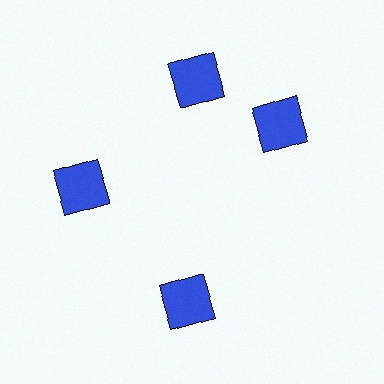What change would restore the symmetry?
The symmetry would be restored by rotating it back into even spacing with its neighbors so that all 4 squares sit at equal angles and equal distance from the center.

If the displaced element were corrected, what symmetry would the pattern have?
It would have 4-fold rotational symmetry — the pattern would map onto itself every 90 degrees.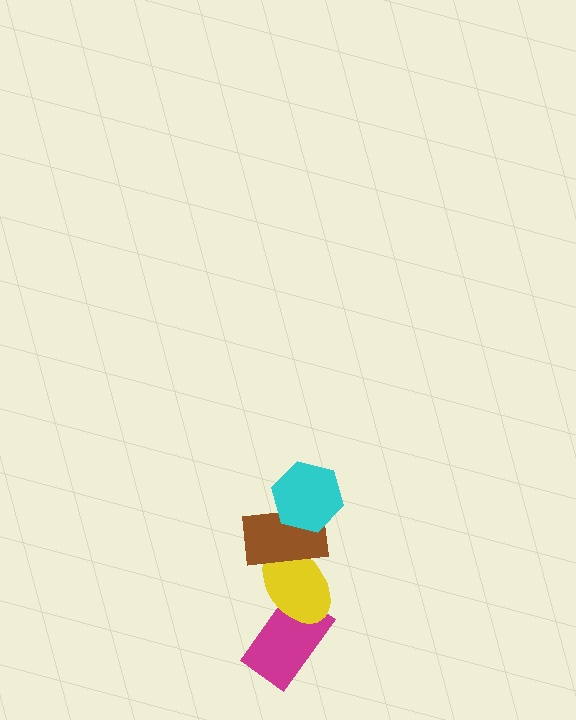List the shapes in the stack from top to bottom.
From top to bottom: the cyan hexagon, the brown rectangle, the yellow ellipse, the magenta rectangle.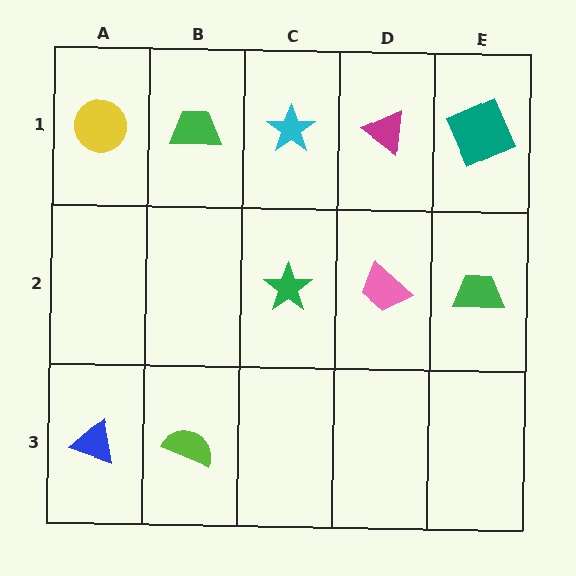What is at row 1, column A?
A yellow circle.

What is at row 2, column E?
A green trapezoid.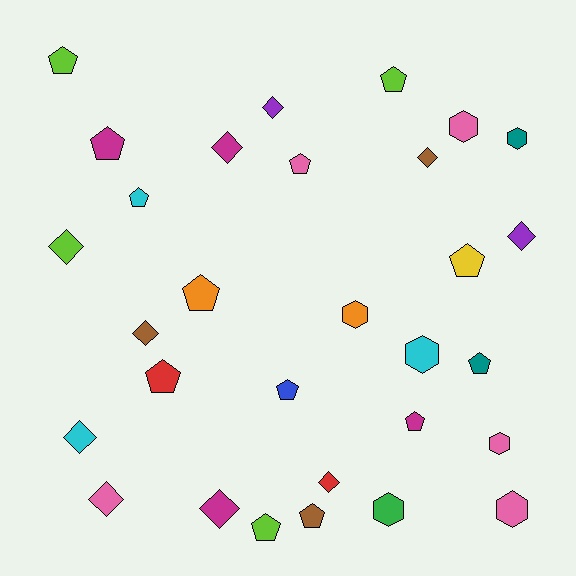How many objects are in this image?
There are 30 objects.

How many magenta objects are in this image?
There are 4 magenta objects.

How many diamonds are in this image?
There are 10 diamonds.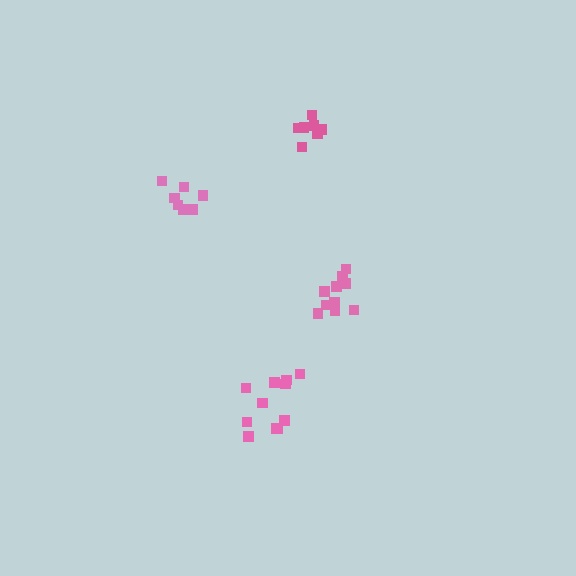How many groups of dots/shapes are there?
There are 4 groups.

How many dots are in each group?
Group 1: 7 dots, Group 2: 11 dots, Group 3: 7 dots, Group 4: 11 dots (36 total).